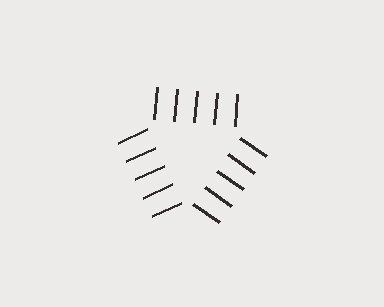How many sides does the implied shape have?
3 sides — the line-ends trace a triangle.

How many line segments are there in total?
15 — 5 along each of the 3 edges.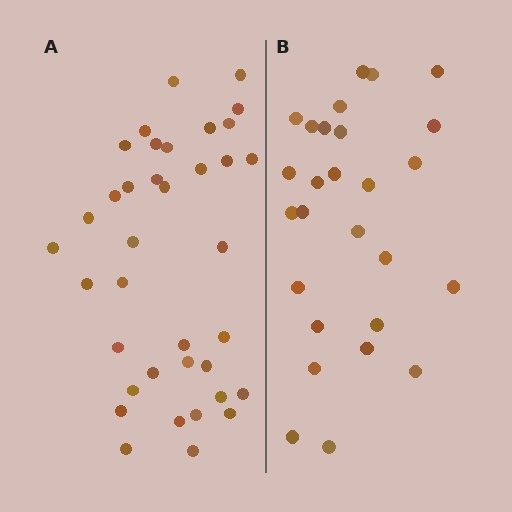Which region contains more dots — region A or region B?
Region A (the left region) has more dots.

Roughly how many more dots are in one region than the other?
Region A has roughly 10 or so more dots than region B.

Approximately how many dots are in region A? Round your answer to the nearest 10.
About 40 dots. (The exact count is 37, which rounds to 40.)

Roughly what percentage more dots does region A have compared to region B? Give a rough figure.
About 35% more.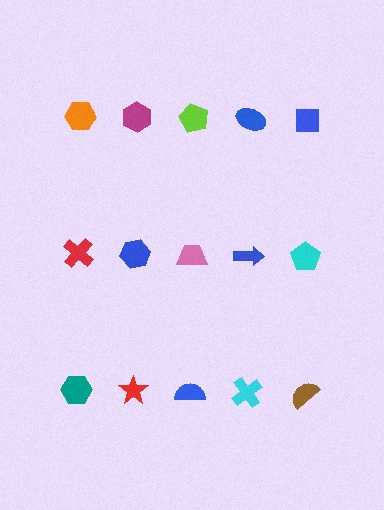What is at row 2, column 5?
A cyan pentagon.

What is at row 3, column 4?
A cyan cross.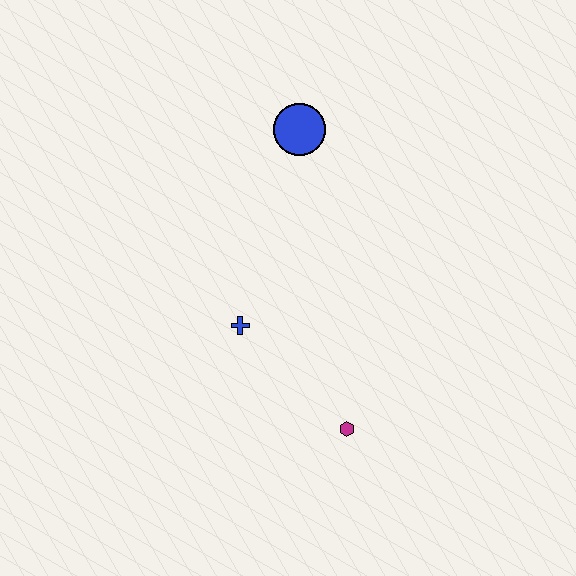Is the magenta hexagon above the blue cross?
No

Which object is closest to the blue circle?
The blue cross is closest to the blue circle.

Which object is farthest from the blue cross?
The blue circle is farthest from the blue cross.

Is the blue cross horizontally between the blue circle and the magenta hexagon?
No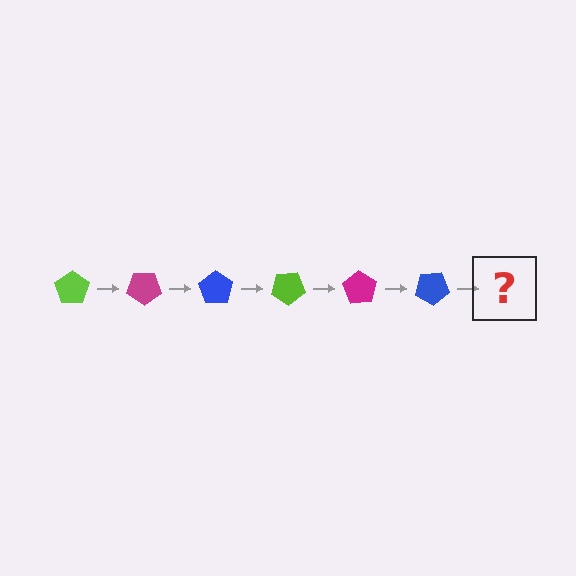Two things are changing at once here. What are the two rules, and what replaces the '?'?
The two rules are that it rotates 35 degrees each step and the color cycles through lime, magenta, and blue. The '?' should be a lime pentagon, rotated 210 degrees from the start.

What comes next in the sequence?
The next element should be a lime pentagon, rotated 210 degrees from the start.